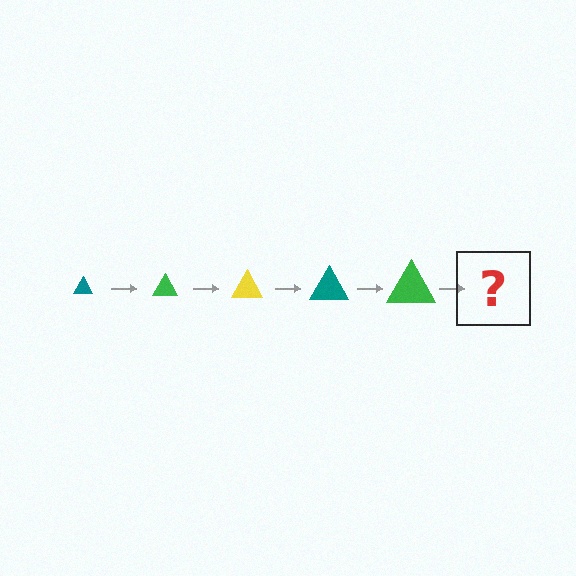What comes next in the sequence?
The next element should be a yellow triangle, larger than the previous one.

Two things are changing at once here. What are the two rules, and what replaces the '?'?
The two rules are that the triangle grows larger each step and the color cycles through teal, green, and yellow. The '?' should be a yellow triangle, larger than the previous one.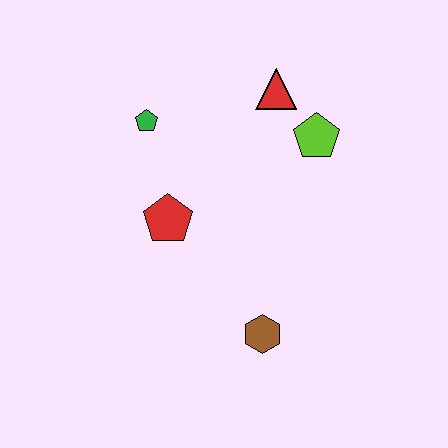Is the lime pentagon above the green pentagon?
No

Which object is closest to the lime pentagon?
The red triangle is closest to the lime pentagon.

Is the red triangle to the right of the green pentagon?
Yes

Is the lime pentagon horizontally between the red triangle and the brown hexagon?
No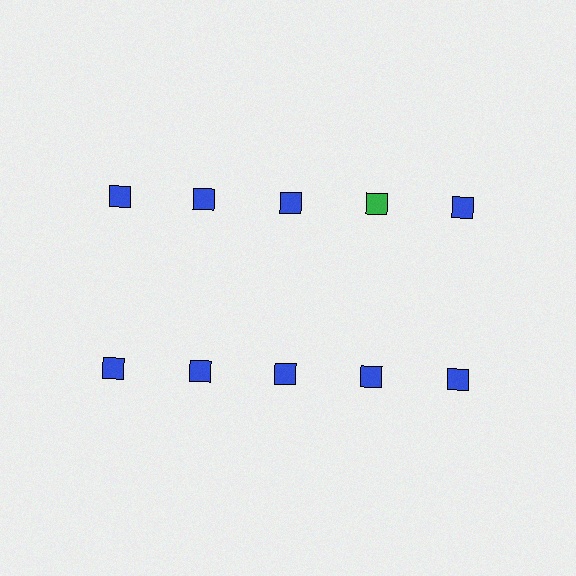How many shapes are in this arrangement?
There are 10 shapes arranged in a grid pattern.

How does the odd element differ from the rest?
It has a different color: green instead of blue.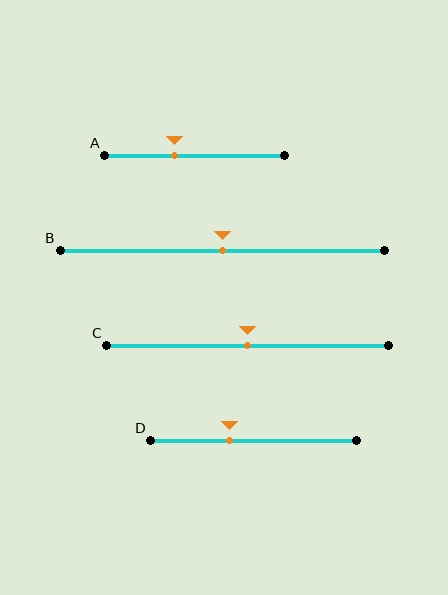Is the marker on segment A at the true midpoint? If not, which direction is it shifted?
No, the marker on segment A is shifted to the left by about 12% of the segment length.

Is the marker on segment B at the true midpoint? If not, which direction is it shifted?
Yes, the marker on segment B is at the true midpoint.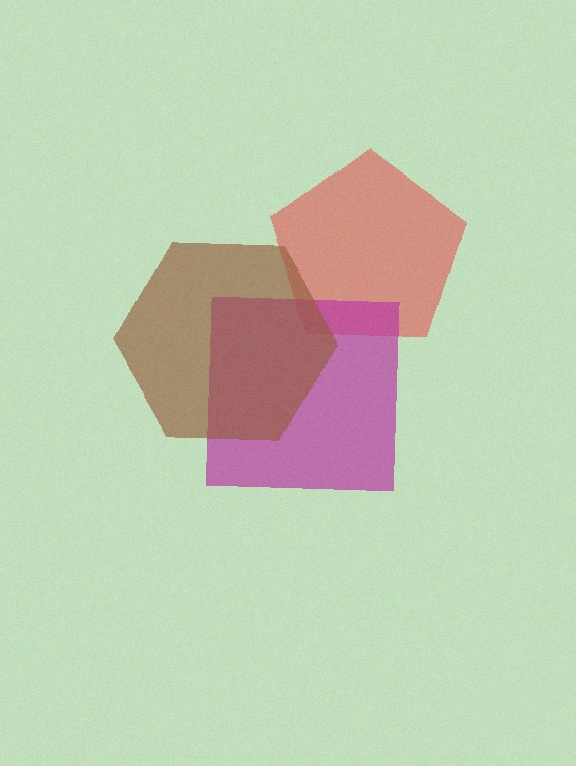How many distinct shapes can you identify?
There are 3 distinct shapes: a red pentagon, a magenta square, a brown hexagon.